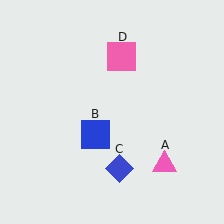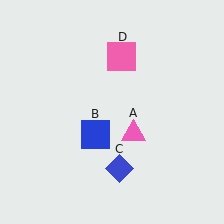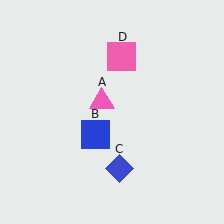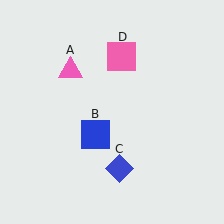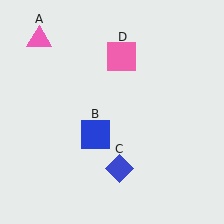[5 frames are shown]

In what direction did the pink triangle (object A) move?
The pink triangle (object A) moved up and to the left.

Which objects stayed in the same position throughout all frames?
Blue square (object B) and blue diamond (object C) and pink square (object D) remained stationary.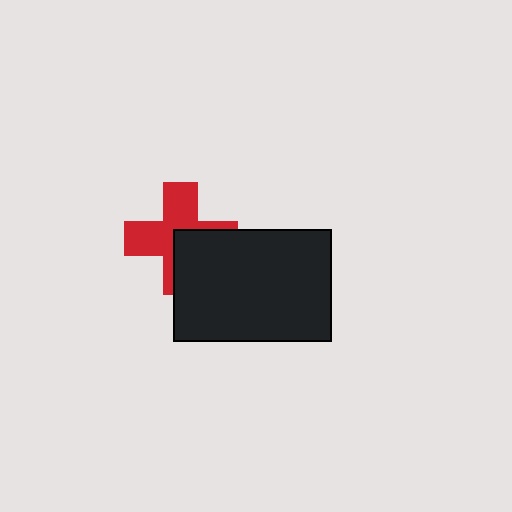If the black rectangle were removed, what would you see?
You would see the complete red cross.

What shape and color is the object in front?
The object in front is a black rectangle.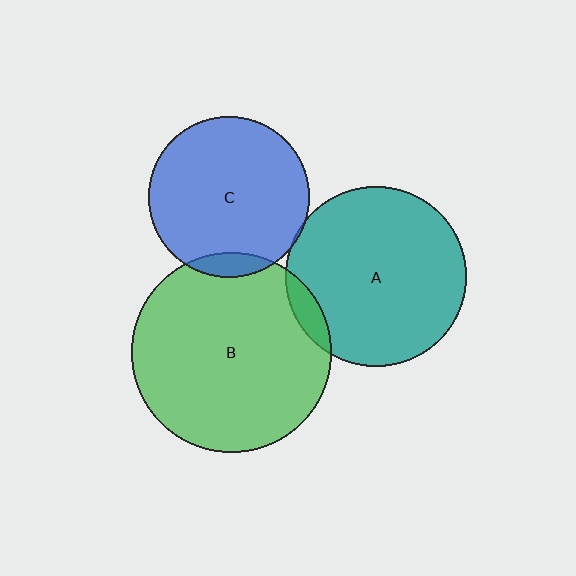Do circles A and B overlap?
Yes.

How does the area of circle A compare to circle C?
Approximately 1.3 times.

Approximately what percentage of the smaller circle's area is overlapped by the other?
Approximately 5%.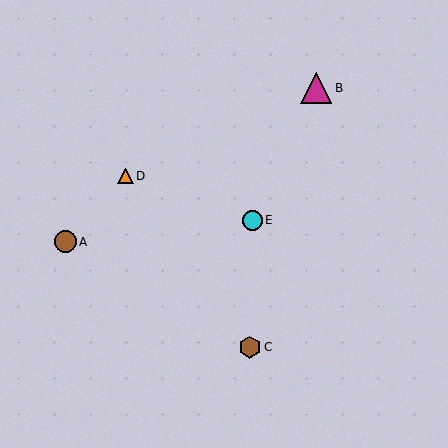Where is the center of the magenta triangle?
The center of the magenta triangle is at (316, 88).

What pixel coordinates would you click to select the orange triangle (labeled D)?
Click at (126, 176) to select the orange triangle D.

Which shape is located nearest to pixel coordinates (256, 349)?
The brown hexagon (labeled C) at (250, 347) is nearest to that location.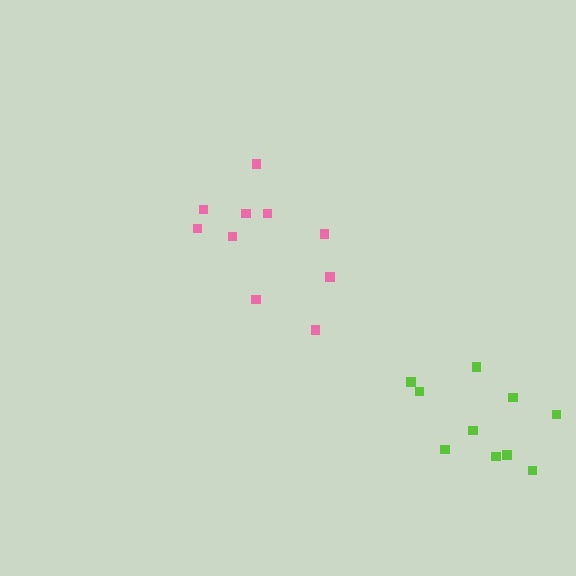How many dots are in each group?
Group 1: 10 dots, Group 2: 10 dots (20 total).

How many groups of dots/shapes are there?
There are 2 groups.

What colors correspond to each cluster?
The clusters are colored: pink, lime.